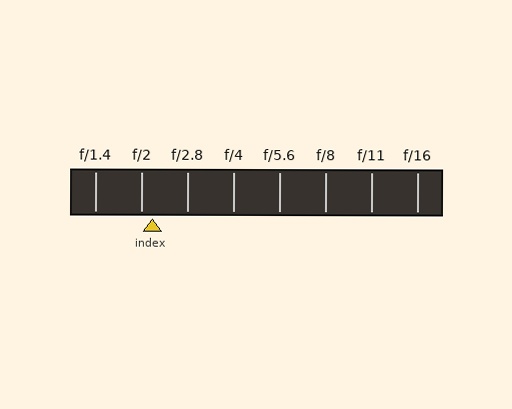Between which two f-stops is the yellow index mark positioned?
The index mark is between f/2 and f/2.8.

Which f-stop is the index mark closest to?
The index mark is closest to f/2.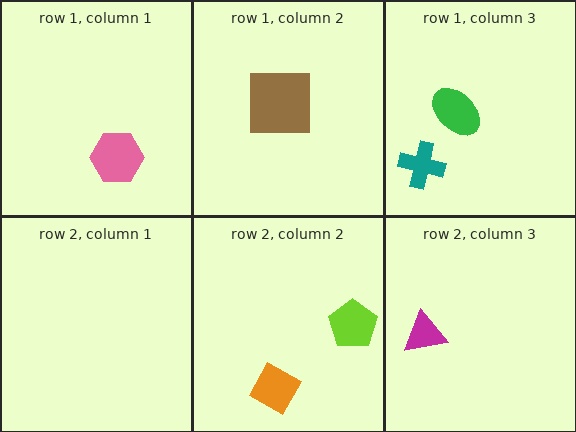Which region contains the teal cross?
The row 1, column 3 region.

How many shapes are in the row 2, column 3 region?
1.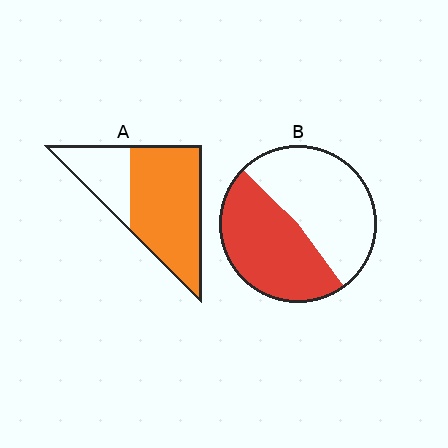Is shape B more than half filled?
Roughly half.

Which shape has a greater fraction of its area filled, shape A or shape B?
Shape A.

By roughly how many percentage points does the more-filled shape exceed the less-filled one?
By roughly 25 percentage points (A over B).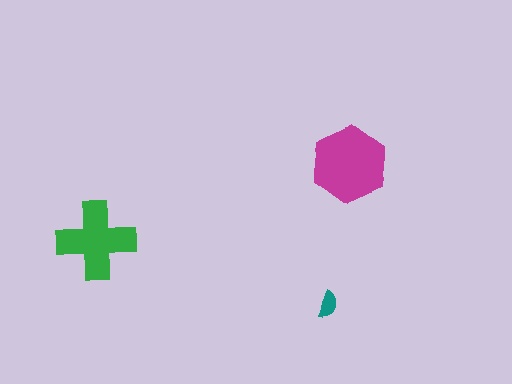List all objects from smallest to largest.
The teal semicircle, the green cross, the magenta hexagon.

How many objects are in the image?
There are 3 objects in the image.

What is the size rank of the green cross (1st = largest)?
2nd.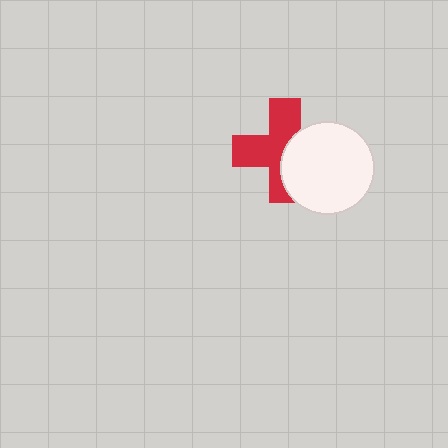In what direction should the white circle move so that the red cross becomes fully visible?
The white circle should move right. That is the shortest direction to clear the overlap and leave the red cross fully visible.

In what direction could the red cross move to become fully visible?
The red cross could move left. That would shift it out from behind the white circle entirely.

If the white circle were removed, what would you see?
You would see the complete red cross.